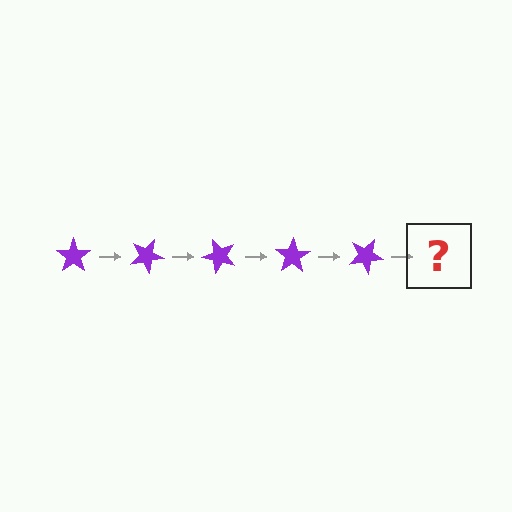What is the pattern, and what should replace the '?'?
The pattern is that the star rotates 25 degrees each step. The '?' should be a purple star rotated 125 degrees.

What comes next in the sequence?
The next element should be a purple star rotated 125 degrees.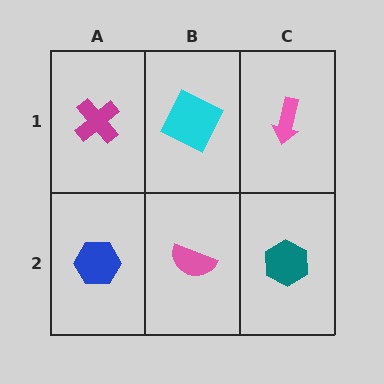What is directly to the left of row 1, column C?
A cyan square.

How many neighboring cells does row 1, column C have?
2.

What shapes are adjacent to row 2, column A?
A magenta cross (row 1, column A), a pink semicircle (row 2, column B).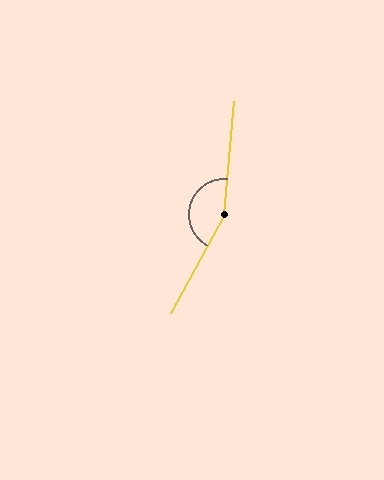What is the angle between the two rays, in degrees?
Approximately 156 degrees.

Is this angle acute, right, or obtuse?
It is obtuse.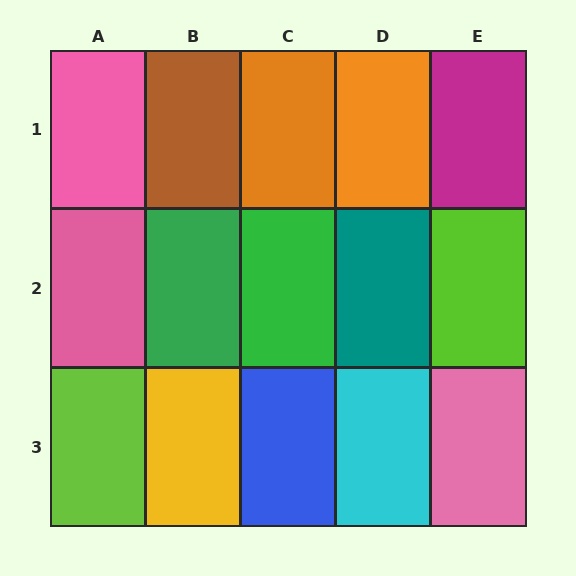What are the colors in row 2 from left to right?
Pink, green, green, teal, lime.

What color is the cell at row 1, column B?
Brown.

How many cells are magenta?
1 cell is magenta.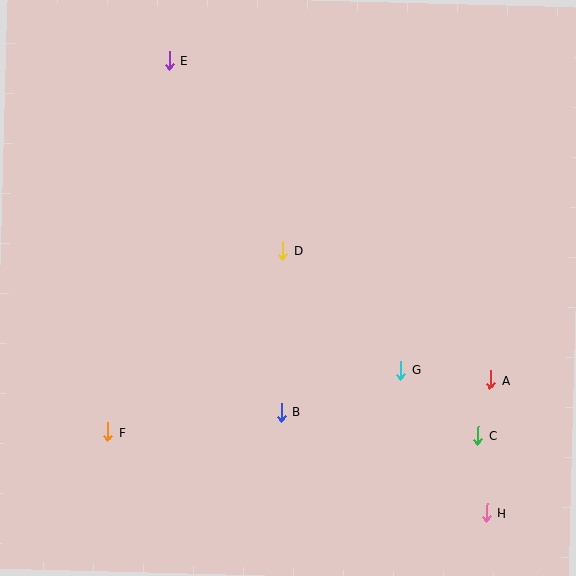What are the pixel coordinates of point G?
Point G is at (401, 370).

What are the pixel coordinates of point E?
Point E is at (169, 61).